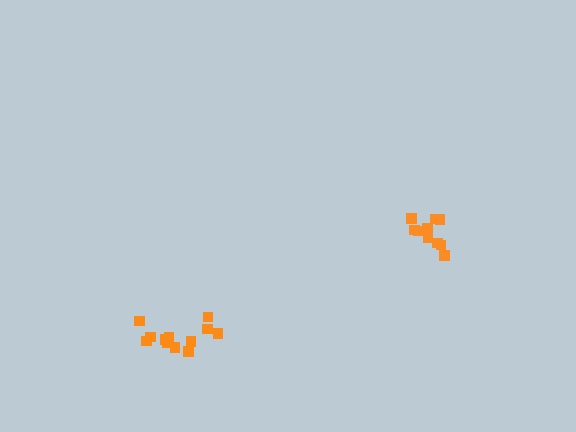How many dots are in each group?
Group 1: 12 dots, Group 2: 10 dots (22 total).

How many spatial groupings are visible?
There are 2 spatial groupings.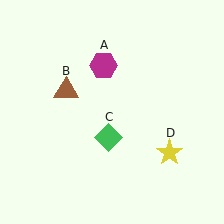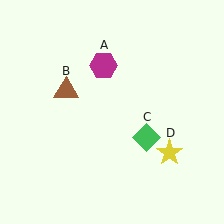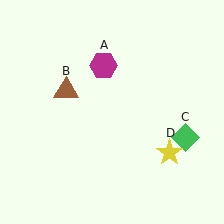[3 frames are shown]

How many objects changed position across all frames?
1 object changed position: green diamond (object C).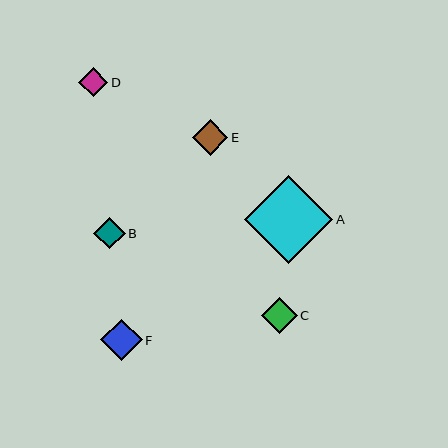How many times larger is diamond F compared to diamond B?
Diamond F is approximately 1.3 times the size of diamond B.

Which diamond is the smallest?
Diamond D is the smallest with a size of approximately 29 pixels.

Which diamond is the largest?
Diamond A is the largest with a size of approximately 88 pixels.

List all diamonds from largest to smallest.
From largest to smallest: A, F, C, E, B, D.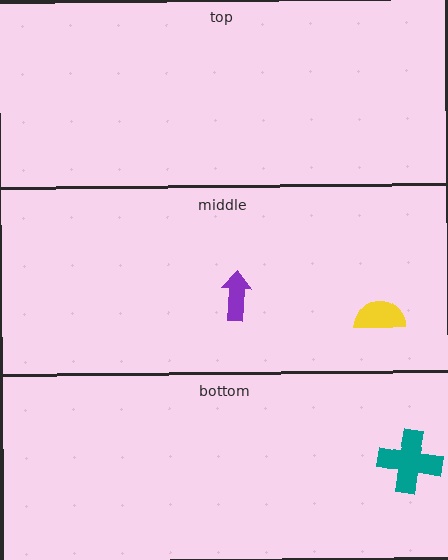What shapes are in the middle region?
The purple arrow, the yellow semicircle.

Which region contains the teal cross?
The bottom region.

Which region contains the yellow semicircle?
The middle region.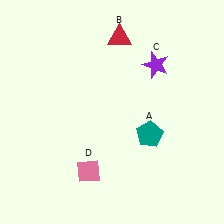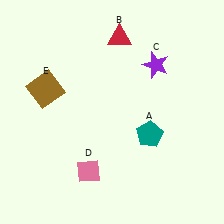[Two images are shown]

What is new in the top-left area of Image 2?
A brown square (E) was added in the top-left area of Image 2.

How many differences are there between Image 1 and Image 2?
There is 1 difference between the two images.